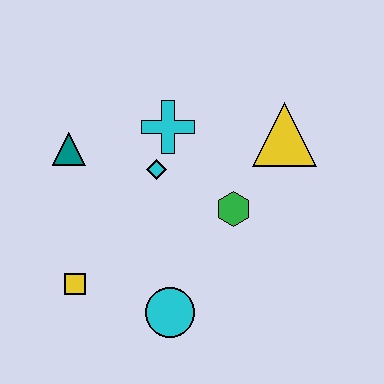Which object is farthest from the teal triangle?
The yellow triangle is farthest from the teal triangle.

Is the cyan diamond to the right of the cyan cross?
No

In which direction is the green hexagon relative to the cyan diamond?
The green hexagon is to the right of the cyan diamond.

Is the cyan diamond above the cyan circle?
Yes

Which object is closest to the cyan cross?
The cyan diamond is closest to the cyan cross.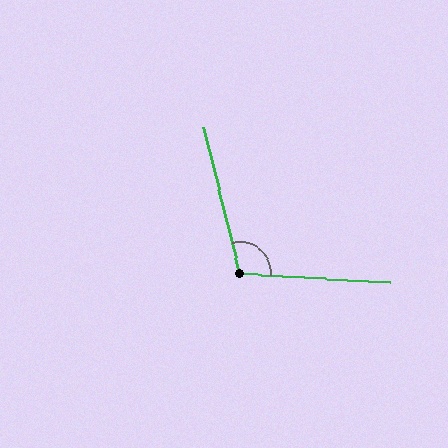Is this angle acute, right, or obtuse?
It is obtuse.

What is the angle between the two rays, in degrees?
Approximately 107 degrees.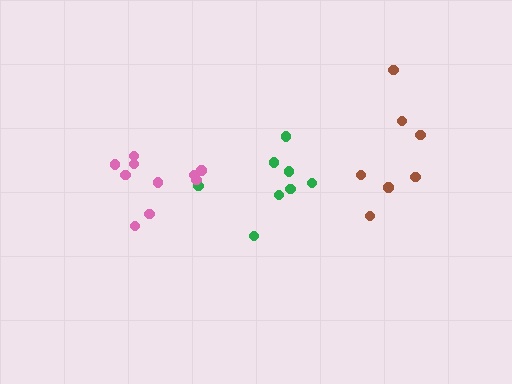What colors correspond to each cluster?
The clusters are colored: green, pink, brown.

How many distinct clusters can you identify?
There are 3 distinct clusters.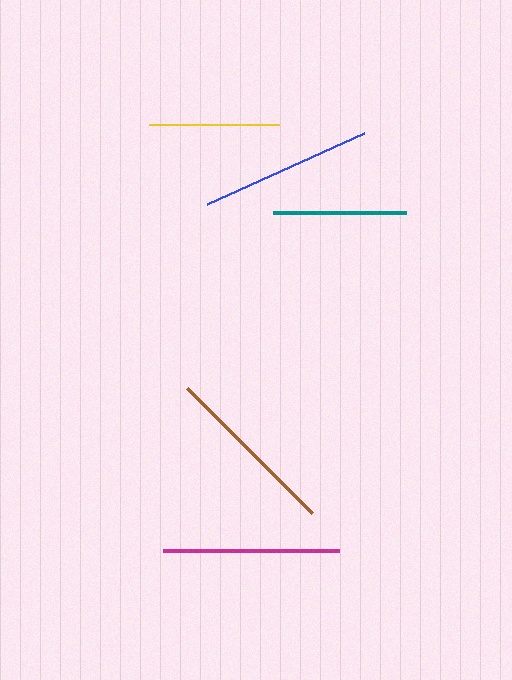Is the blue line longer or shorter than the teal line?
The blue line is longer than the teal line.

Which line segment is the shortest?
The yellow line is the shortest at approximately 130 pixels.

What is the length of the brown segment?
The brown segment is approximately 176 pixels long.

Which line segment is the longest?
The magenta line is the longest at approximately 176 pixels.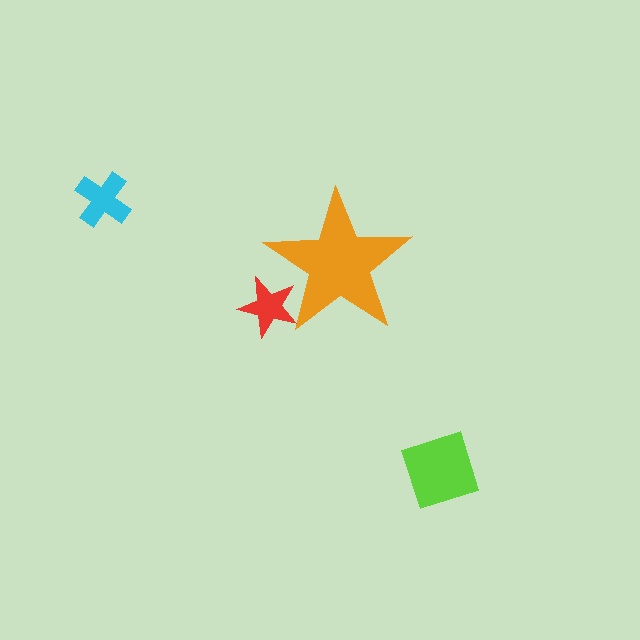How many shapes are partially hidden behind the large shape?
1 shape is partially hidden.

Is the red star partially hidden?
Yes, the red star is partially hidden behind the orange star.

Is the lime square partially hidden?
No, the lime square is fully visible.